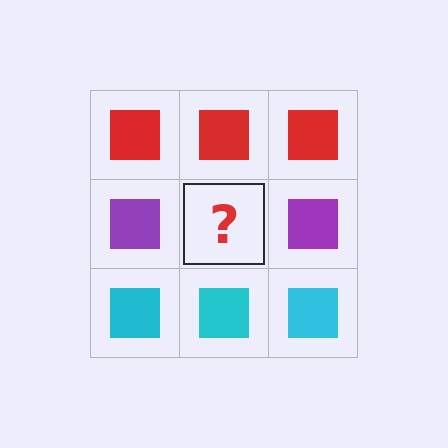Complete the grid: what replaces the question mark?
The question mark should be replaced with a purple square.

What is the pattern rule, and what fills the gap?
The rule is that each row has a consistent color. The gap should be filled with a purple square.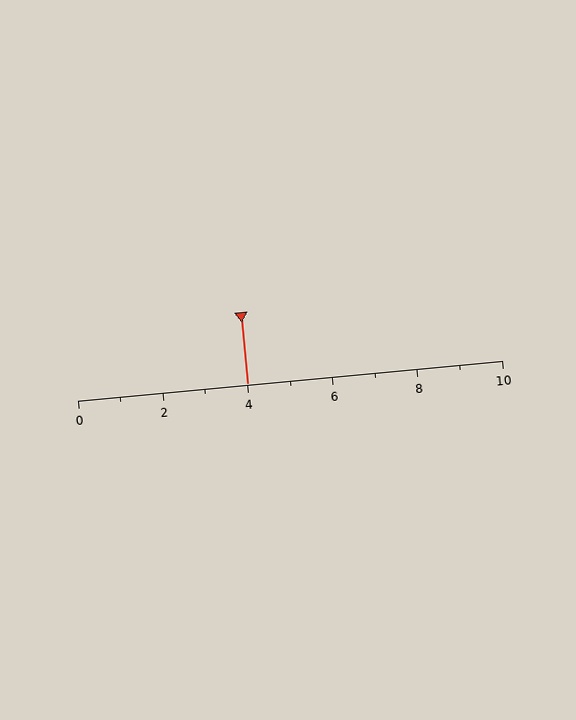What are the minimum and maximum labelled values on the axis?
The axis runs from 0 to 10.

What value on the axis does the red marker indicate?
The marker indicates approximately 4.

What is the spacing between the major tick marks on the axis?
The major ticks are spaced 2 apart.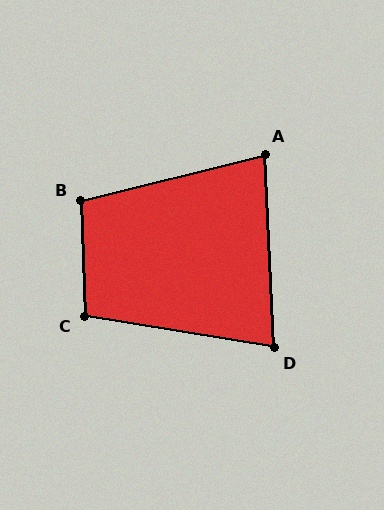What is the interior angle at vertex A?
Approximately 79 degrees (acute).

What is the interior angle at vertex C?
Approximately 101 degrees (obtuse).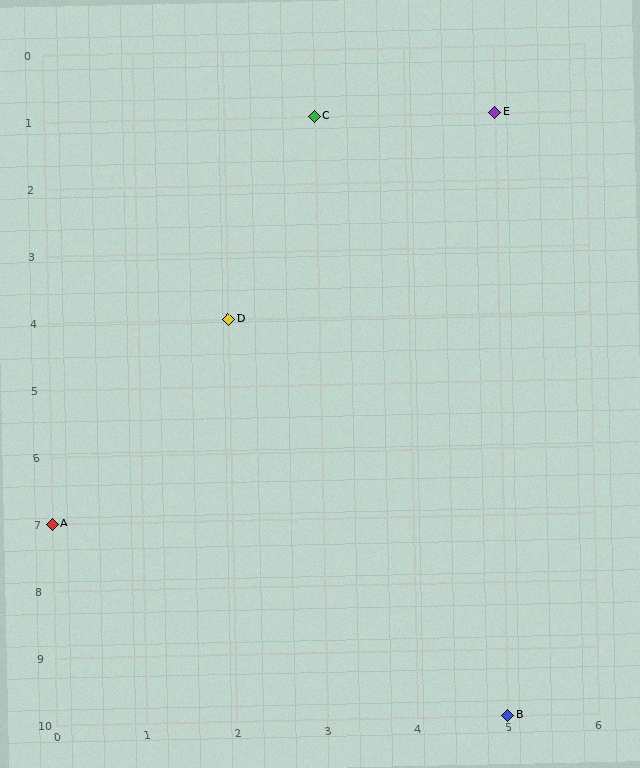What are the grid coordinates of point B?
Point B is at grid coordinates (5, 10).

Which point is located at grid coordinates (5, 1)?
Point E is at (5, 1).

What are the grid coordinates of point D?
Point D is at grid coordinates (2, 4).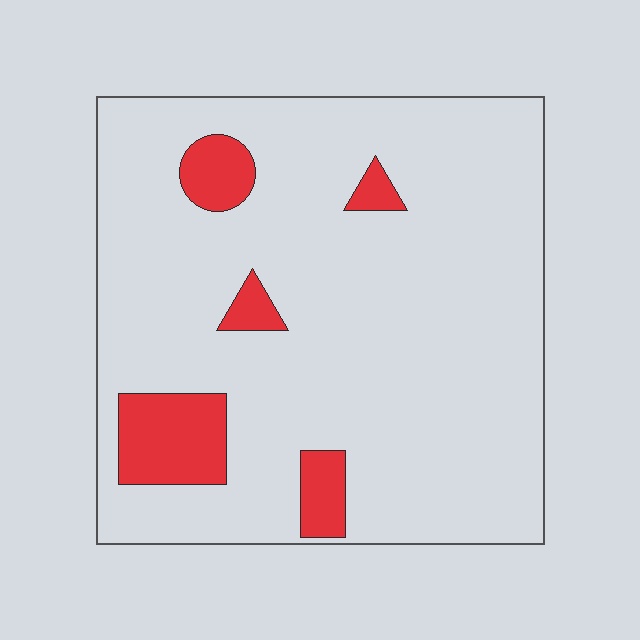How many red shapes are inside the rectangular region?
5.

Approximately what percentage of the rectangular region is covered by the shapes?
Approximately 10%.